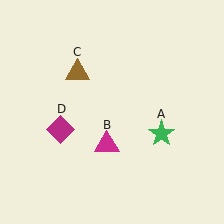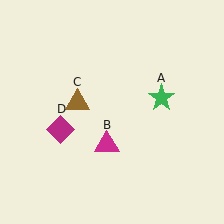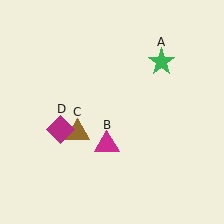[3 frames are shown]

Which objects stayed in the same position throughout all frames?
Magenta triangle (object B) and magenta diamond (object D) remained stationary.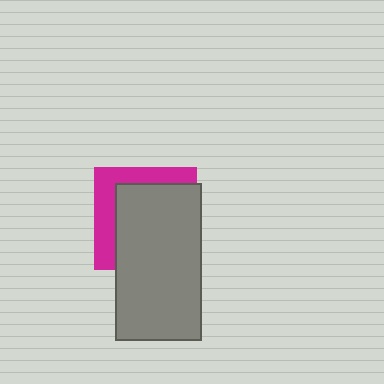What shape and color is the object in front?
The object in front is a gray rectangle.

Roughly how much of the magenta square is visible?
A small part of it is visible (roughly 34%).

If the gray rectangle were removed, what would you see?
You would see the complete magenta square.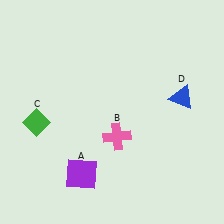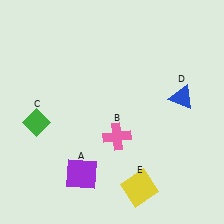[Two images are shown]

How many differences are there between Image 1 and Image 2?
There is 1 difference between the two images.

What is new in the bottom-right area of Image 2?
A yellow square (E) was added in the bottom-right area of Image 2.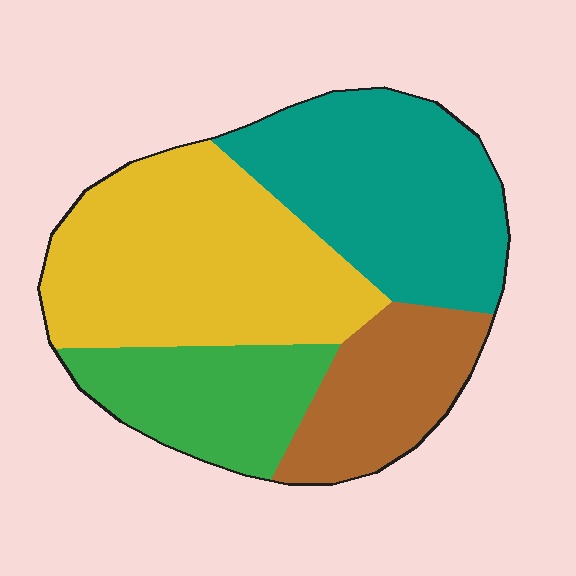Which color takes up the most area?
Yellow, at roughly 35%.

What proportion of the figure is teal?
Teal covers 30% of the figure.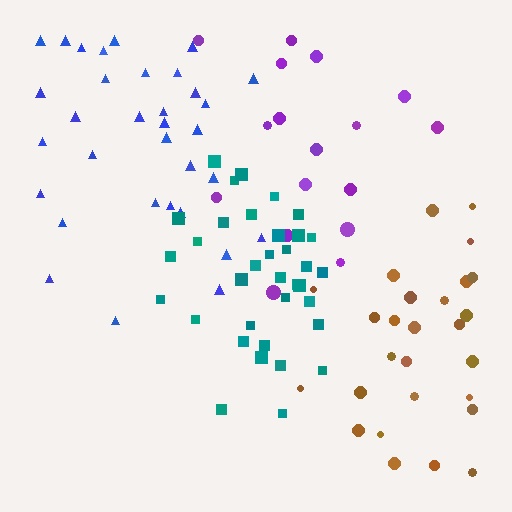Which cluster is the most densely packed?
Teal.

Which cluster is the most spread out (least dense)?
Purple.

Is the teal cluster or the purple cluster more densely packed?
Teal.